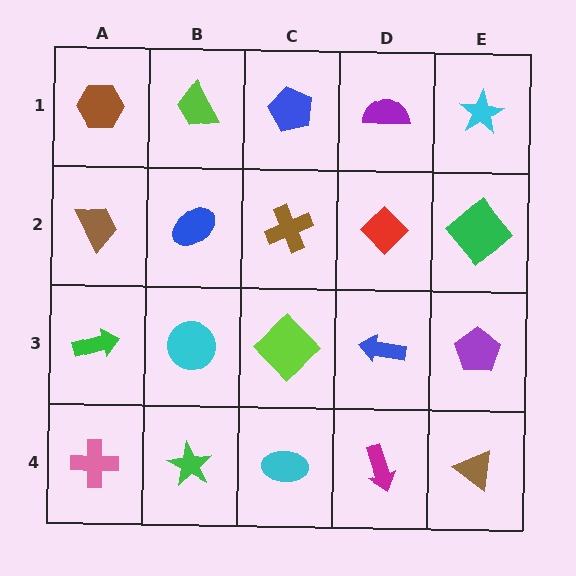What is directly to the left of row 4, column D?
A cyan ellipse.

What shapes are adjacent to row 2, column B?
A lime trapezoid (row 1, column B), a cyan circle (row 3, column B), a brown trapezoid (row 2, column A), a brown cross (row 2, column C).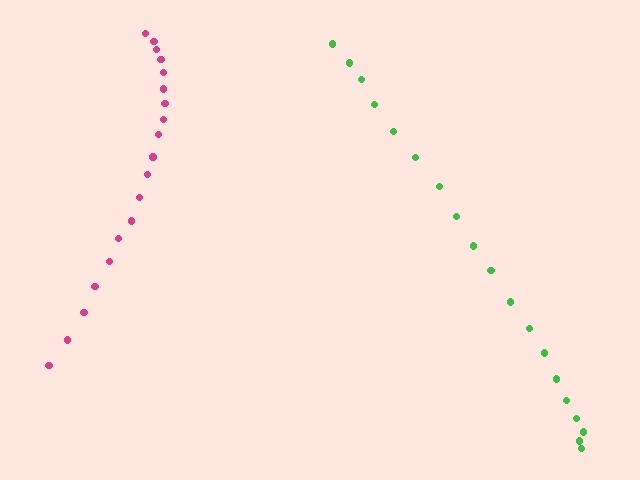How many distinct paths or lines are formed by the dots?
There are 2 distinct paths.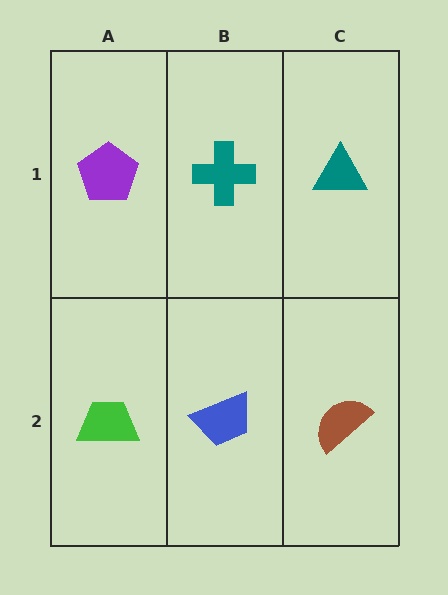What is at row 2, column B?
A blue trapezoid.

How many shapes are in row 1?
3 shapes.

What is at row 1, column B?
A teal cross.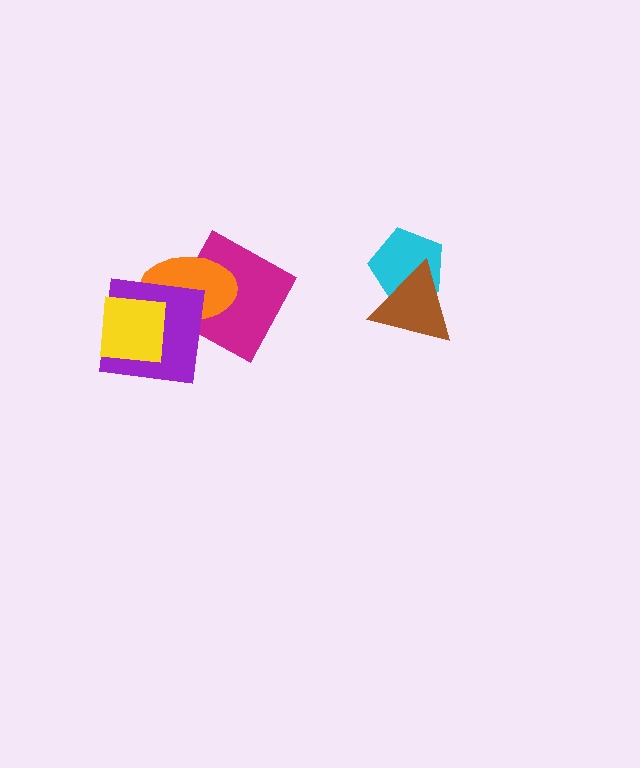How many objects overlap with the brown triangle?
1 object overlaps with the brown triangle.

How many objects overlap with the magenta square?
1 object overlaps with the magenta square.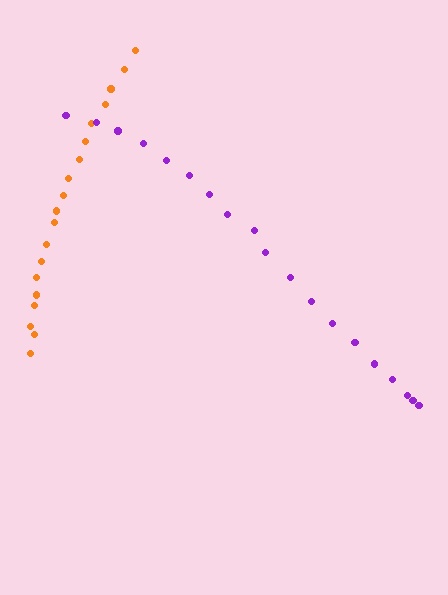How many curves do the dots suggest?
There are 2 distinct paths.